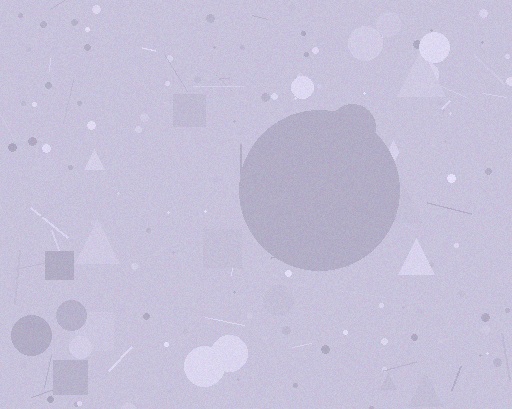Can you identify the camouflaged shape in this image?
The camouflaged shape is a circle.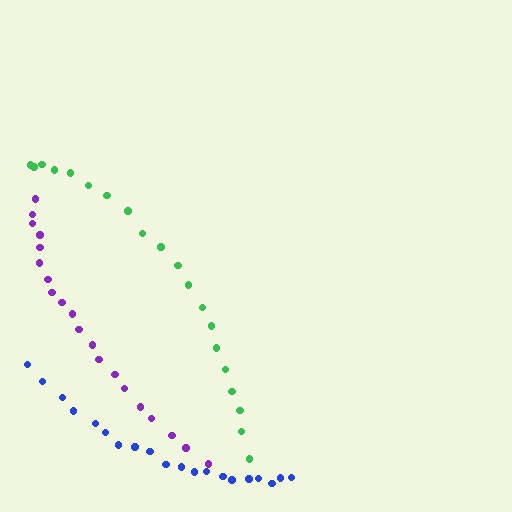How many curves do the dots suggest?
There are 3 distinct paths.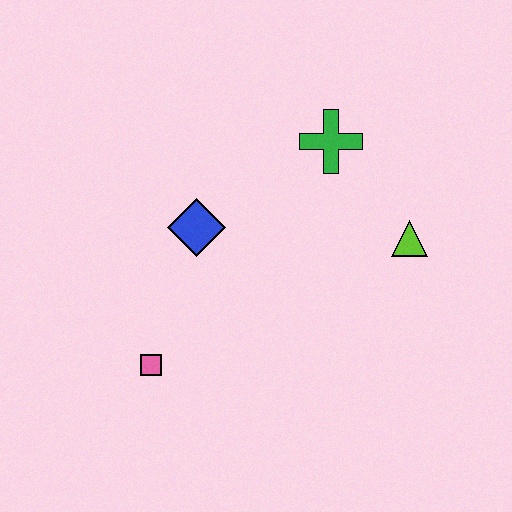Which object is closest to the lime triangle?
The green cross is closest to the lime triangle.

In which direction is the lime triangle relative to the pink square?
The lime triangle is to the right of the pink square.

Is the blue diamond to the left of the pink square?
No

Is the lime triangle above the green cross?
No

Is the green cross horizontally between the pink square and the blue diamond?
No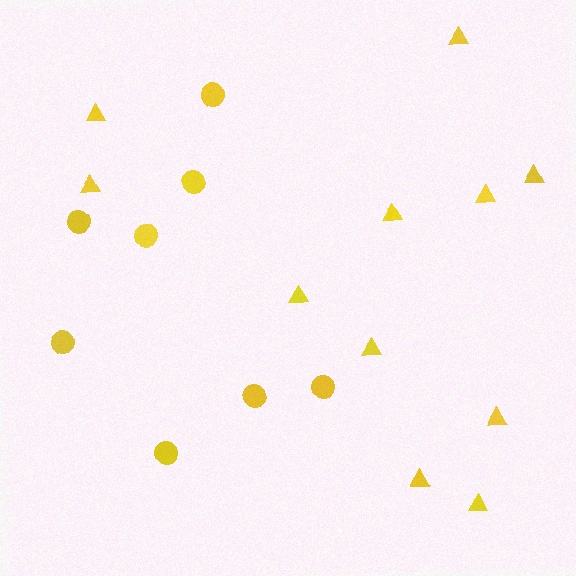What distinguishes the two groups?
There are 2 groups: one group of triangles (11) and one group of circles (8).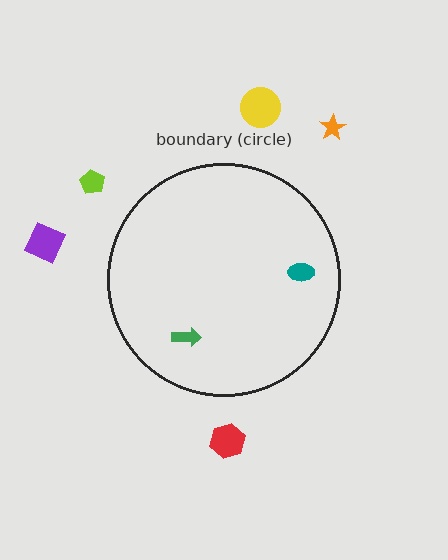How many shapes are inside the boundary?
2 inside, 5 outside.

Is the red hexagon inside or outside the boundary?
Outside.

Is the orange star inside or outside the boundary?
Outside.